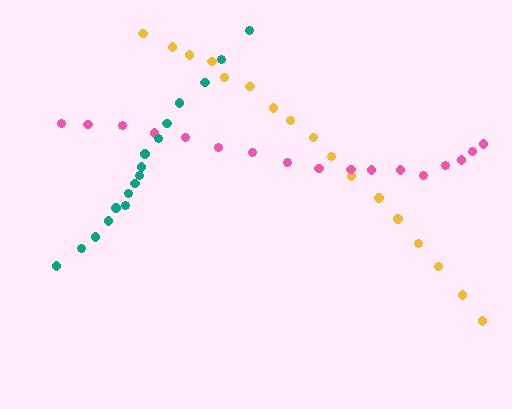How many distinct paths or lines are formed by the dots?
There are 3 distinct paths.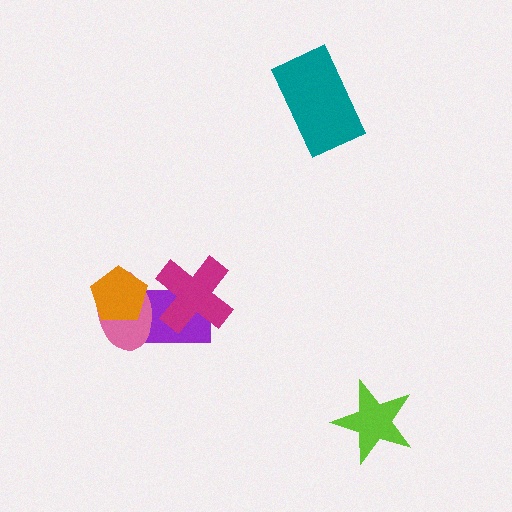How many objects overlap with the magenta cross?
2 objects overlap with the magenta cross.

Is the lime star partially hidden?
No, no other shape covers it.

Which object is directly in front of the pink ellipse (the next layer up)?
The magenta cross is directly in front of the pink ellipse.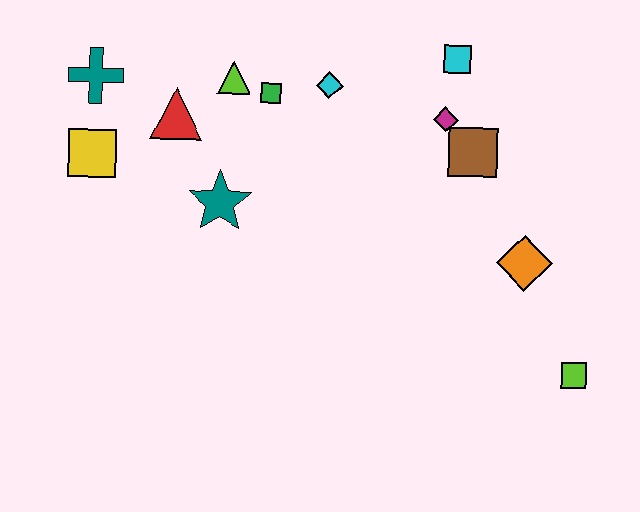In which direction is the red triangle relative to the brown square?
The red triangle is to the left of the brown square.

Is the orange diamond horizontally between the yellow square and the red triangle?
No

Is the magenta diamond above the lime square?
Yes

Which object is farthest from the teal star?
The lime square is farthest from the teal star.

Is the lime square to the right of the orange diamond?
Yes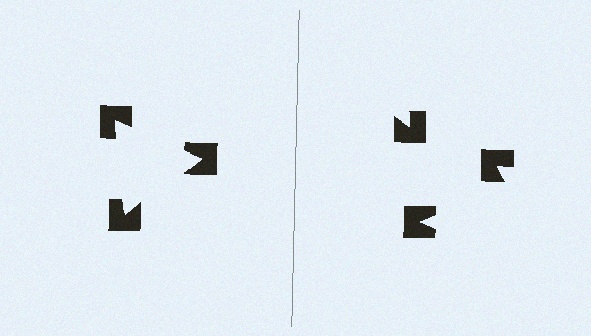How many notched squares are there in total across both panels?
6 — 3 on each side.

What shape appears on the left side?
An illusory triangle.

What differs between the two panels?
The notched squares are positioned identically on both sides; only the wedge orientations differ. On the left they align to a triangle; on the right they are misaligned.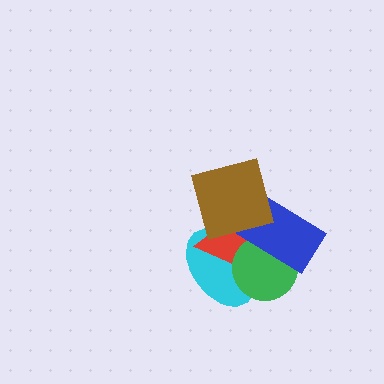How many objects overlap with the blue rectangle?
4 objects overlap with the blue rectangle.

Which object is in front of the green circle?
The blue rectangle is in front of the green circle.